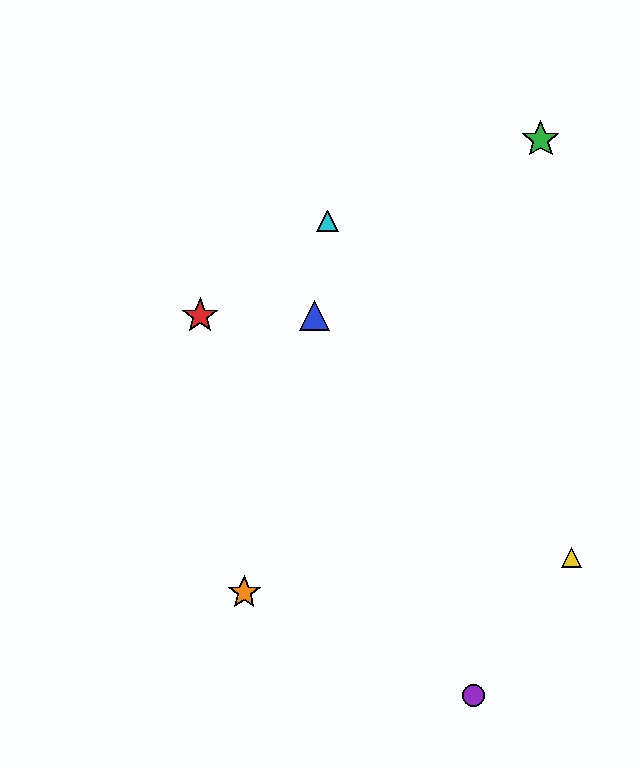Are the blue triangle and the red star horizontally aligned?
Yes, both are at y≈316.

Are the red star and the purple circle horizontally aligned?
No, the red star is at y≈316 and the purple circle is at y≈695.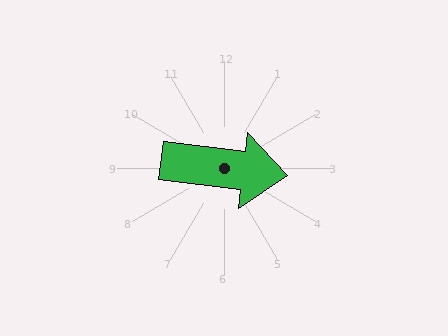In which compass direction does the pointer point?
East.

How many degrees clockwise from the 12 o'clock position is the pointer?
Approximately 97 degrees.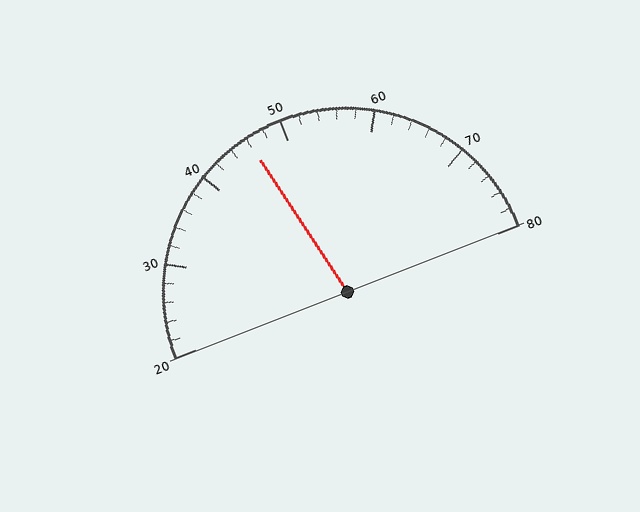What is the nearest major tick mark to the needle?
The nearest major tick mark is 50.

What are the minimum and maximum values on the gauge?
The gauge ranges from 20 to 80.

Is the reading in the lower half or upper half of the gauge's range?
The reading is in the lower half of the range (20 to 80).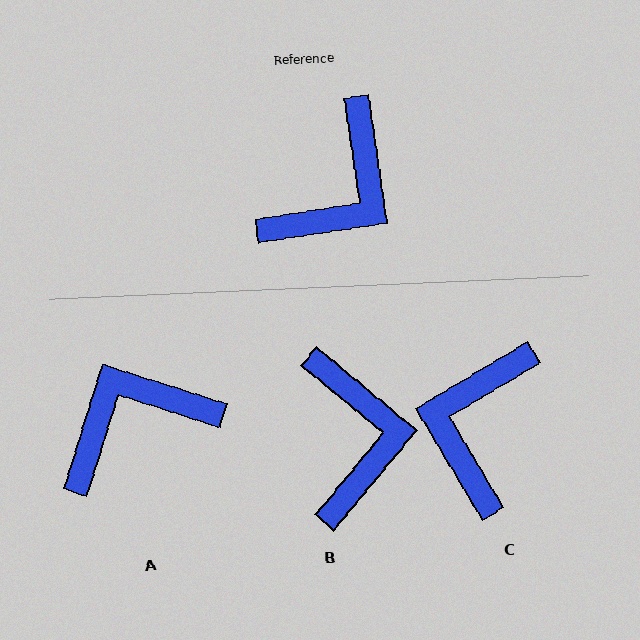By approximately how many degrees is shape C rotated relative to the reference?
Approximately 158 degrees clockwise.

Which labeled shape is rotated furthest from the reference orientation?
C, about 158 degrees away.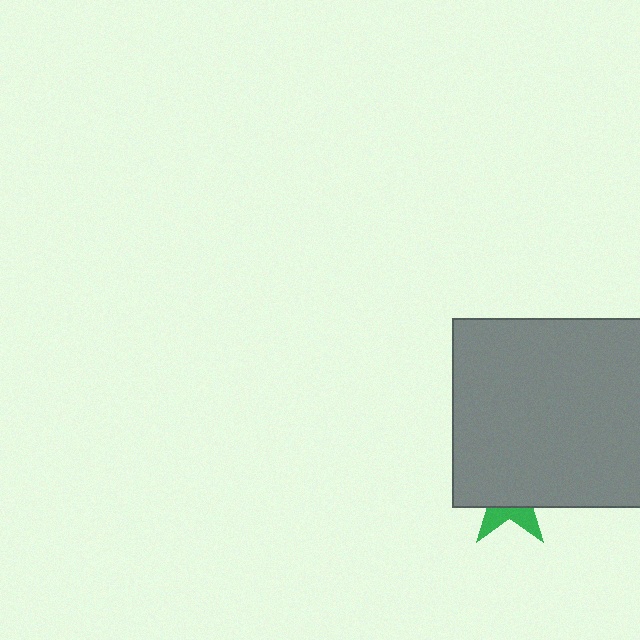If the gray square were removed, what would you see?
You would see the complete green star.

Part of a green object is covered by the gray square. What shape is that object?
It is a star.